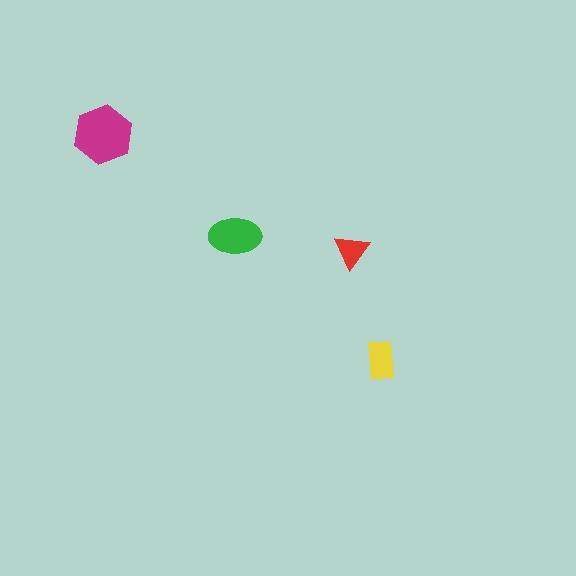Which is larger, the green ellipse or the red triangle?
The green ellipse.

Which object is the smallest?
The red triangle.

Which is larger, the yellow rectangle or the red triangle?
The yellow rectangle.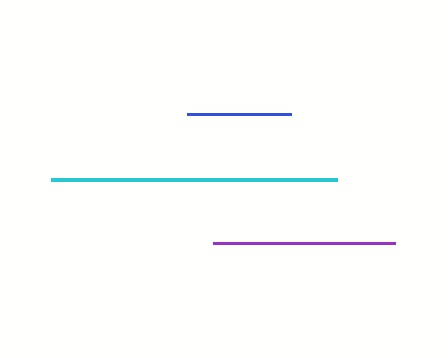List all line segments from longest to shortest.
From longest to shortest: cyan, purple, blue.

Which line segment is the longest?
The cyan line is the longest at approximately 286 pixels.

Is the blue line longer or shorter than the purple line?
The purple line is longer than the blue line.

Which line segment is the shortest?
The blue line is the shortest at approximately 104 pixels.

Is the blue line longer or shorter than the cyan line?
The cyan line is longer than the blue line.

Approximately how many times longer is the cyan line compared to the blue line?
The cyan line is approximately 2.7 times the length of the blue line.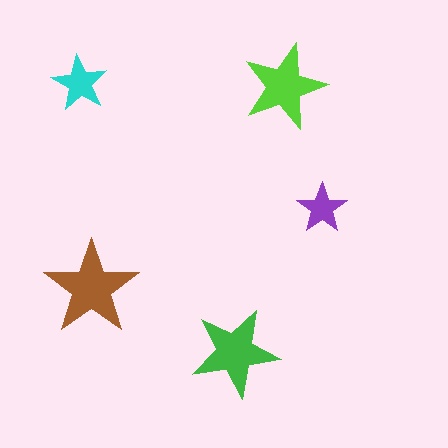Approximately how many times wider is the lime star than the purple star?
About 1.5 times wider.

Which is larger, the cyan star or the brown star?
The brown one.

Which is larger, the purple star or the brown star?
The brown one.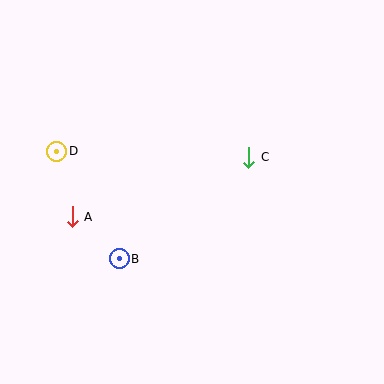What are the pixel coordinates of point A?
Point A is at (72, 217).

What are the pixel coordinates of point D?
Point D is at (57, 151).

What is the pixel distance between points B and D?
The distance between B and D is 124 pixels.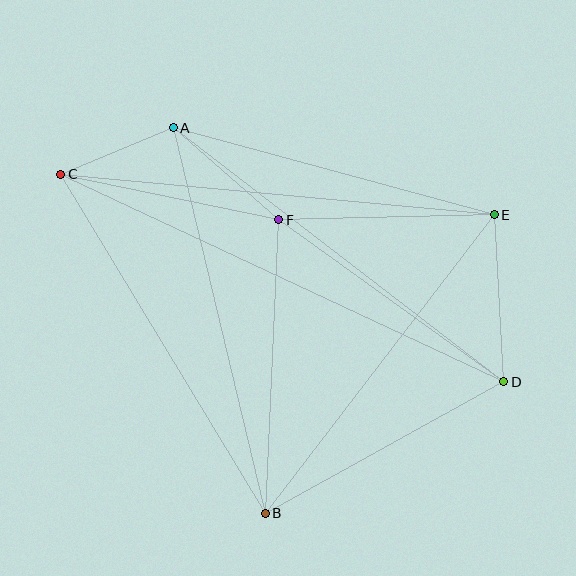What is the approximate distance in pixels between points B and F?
The distance between B and F is approximately 294 pixels.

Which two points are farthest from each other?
Points C and D are farthest from each other.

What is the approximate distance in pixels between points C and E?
The distance between C and E is approximately 435 pixels.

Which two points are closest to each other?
Points A and C are closest to each other.